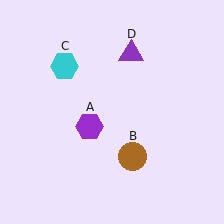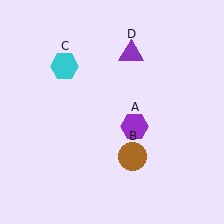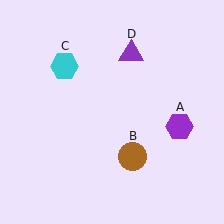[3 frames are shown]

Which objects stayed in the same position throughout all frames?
Brown circle (object B) and cyan hexagon (object C) and purple triangle (object D) remained stationary.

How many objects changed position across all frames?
1 object changed position: purple hexagon (object A).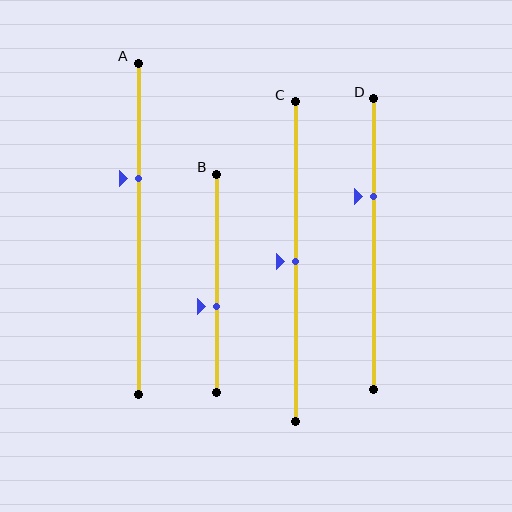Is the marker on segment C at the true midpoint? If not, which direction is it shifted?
Yes, the marker on segment C is at the true midpoint.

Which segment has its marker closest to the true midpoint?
Segment C has its marker closest to the true midpoint.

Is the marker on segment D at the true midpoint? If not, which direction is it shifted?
No, the marker on segment D is shifted upward by about 16% of the segment length.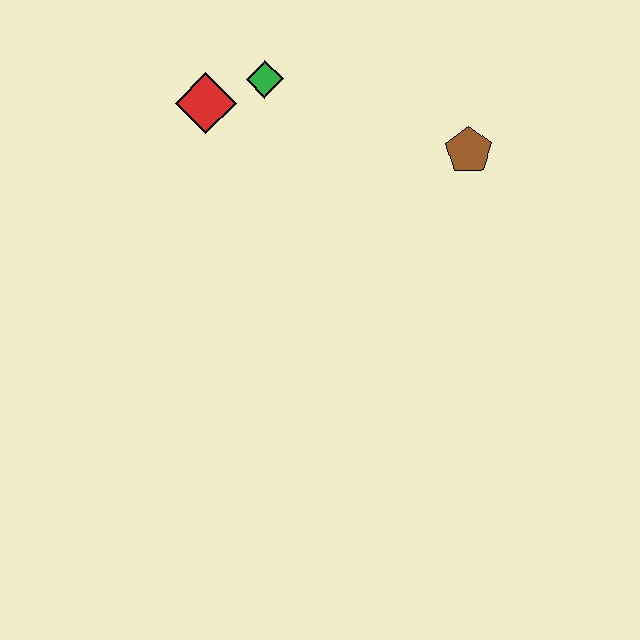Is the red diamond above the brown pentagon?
Yes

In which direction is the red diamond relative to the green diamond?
The red diamond is to the left of the green diamond.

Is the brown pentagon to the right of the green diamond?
Yes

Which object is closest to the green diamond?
The red diamond is closest to the green diamond.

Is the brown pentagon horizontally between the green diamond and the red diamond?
No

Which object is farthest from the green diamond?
The brown pentagon is farthest from the green diamond.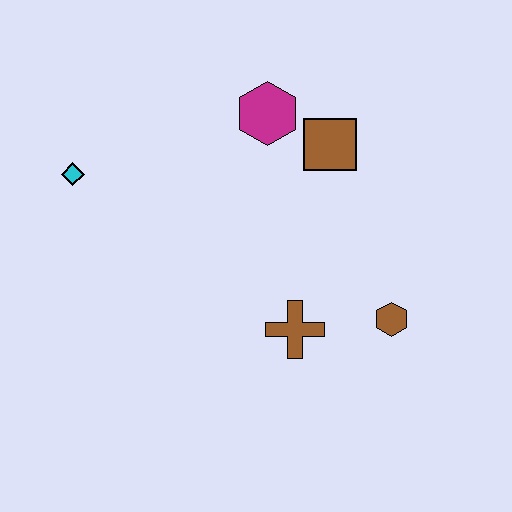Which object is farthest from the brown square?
The cyan diamond is farthest from the brown square.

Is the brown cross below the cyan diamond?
Yes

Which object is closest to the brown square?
The magenta hexagon is closest to the brown square.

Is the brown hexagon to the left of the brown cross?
No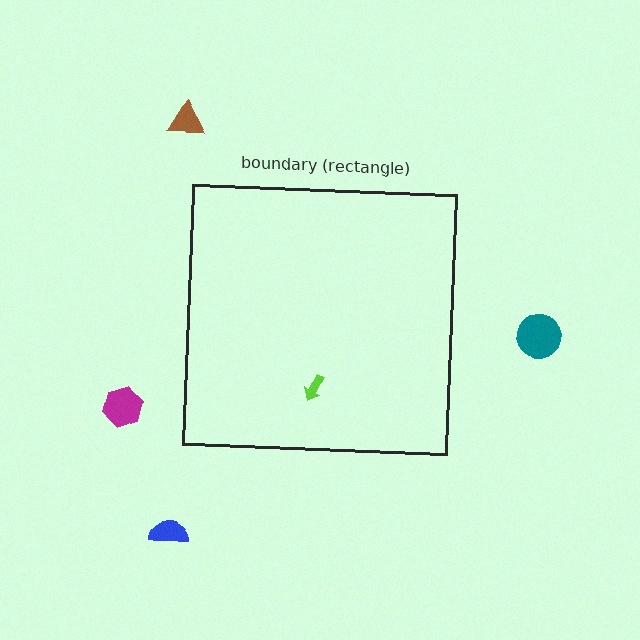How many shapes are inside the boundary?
1 inside, 4 outside.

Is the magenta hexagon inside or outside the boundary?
Outside.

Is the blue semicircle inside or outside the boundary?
Outside.